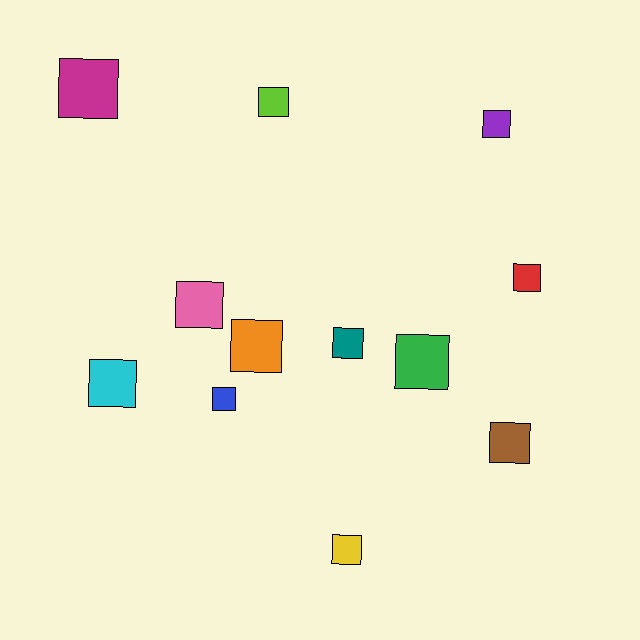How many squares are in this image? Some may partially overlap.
There are 12 squares.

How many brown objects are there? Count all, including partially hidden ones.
There is 1 brown object.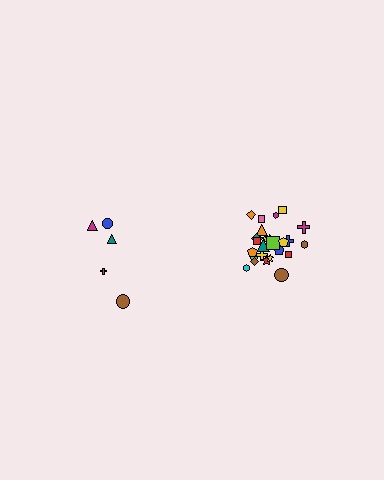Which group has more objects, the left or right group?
The right group.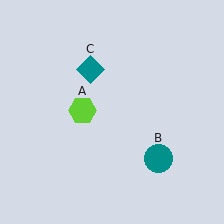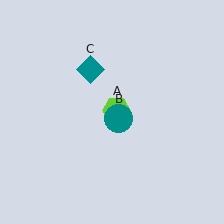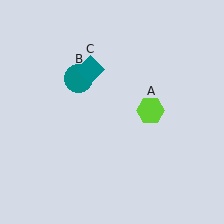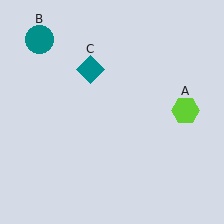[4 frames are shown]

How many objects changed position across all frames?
2 objects changed position: lime hexagon (object A), teal circle (object B).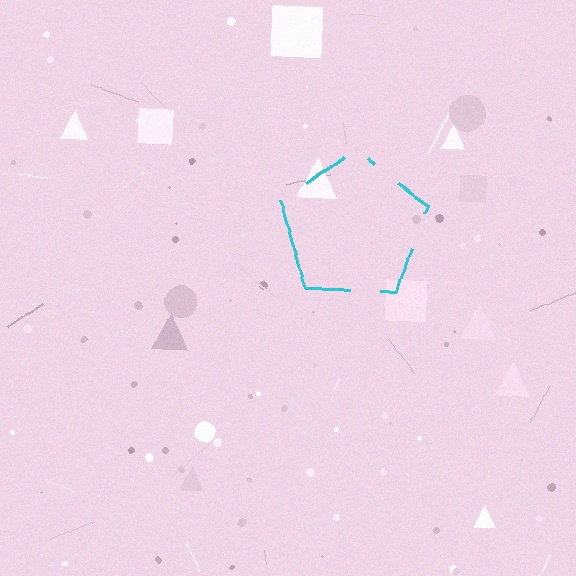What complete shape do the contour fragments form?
The contour fragments form a pentagon.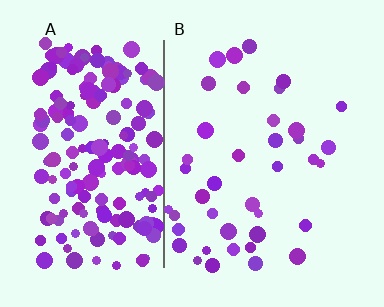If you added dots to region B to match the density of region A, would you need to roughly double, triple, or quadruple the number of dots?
Approximately quadruple.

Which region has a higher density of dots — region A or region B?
A (the left).